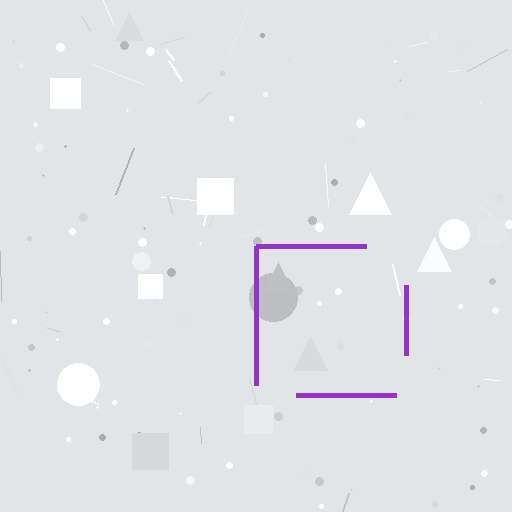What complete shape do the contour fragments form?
The contour fragments form a square.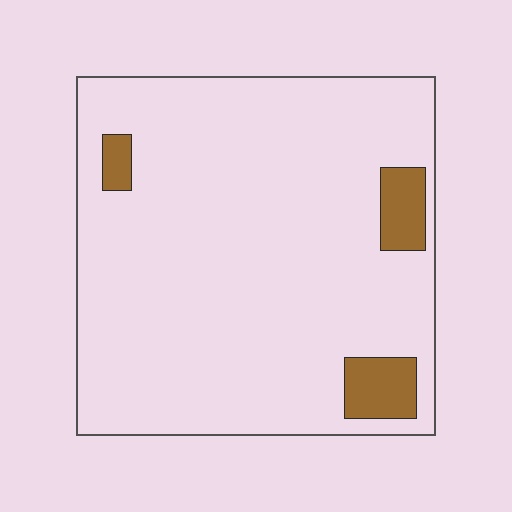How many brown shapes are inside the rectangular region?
3.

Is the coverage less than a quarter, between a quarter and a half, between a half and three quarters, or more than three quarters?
Less than a quarter.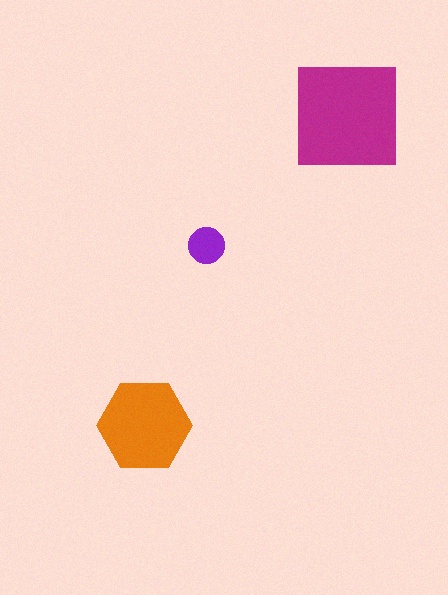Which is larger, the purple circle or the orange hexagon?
The orange hexagon.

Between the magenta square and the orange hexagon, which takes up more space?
The magenta square.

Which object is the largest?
The magenta square.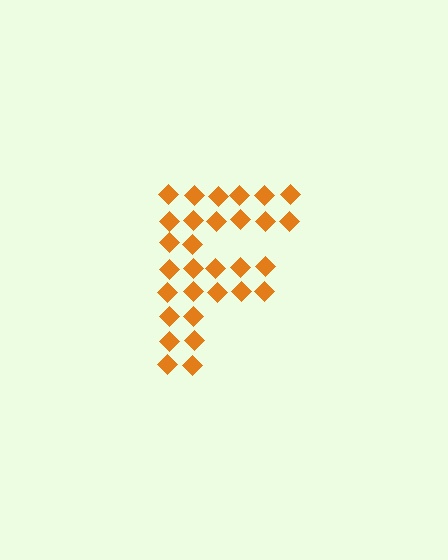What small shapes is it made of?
It is made of small diamonds.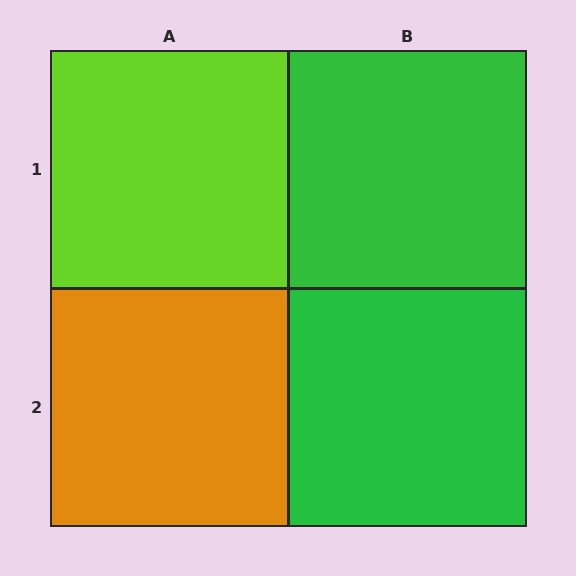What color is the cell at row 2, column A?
Orange.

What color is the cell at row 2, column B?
Green.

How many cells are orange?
1 cell is orange.